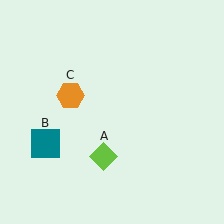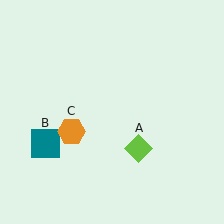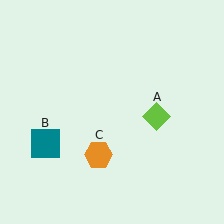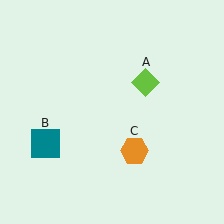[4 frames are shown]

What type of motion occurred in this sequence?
The lime diamond (object A), orange hexagon (object C) rotated counterclockwise around the center of the scene.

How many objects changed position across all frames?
2 objects changed position: lime diamond (object A), orange hexagon (object C).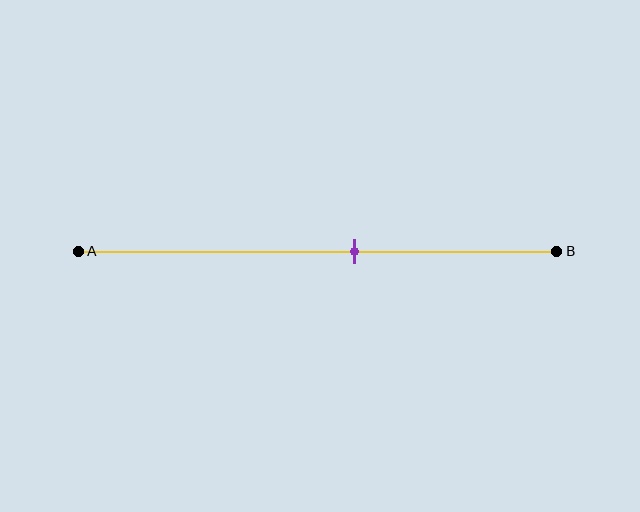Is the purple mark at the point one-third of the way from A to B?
No, the mark is at about 60% from A, not at the 33% one-third point.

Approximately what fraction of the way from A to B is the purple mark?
The purple mark is approximately 60% of the way from A to B.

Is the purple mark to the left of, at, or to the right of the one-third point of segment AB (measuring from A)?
The purple mark is to the right of the one-third point of segment AB.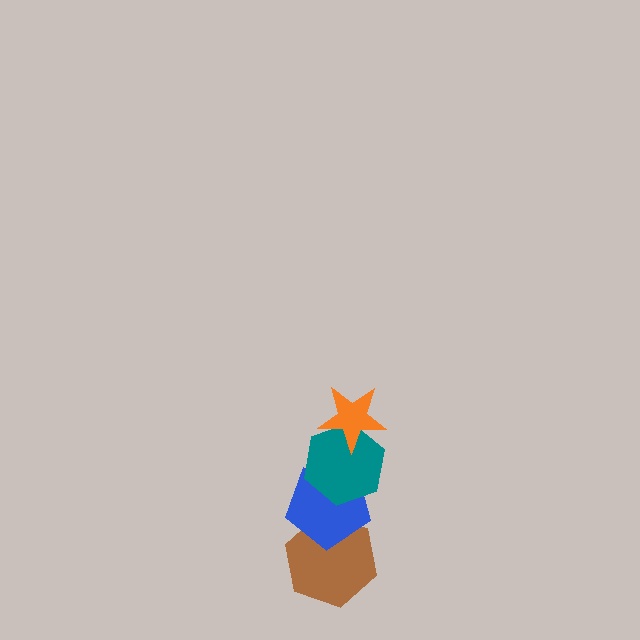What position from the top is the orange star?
The orange star is 1st from the top.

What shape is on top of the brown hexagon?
The blue pentagon is on top of the brown hexagon.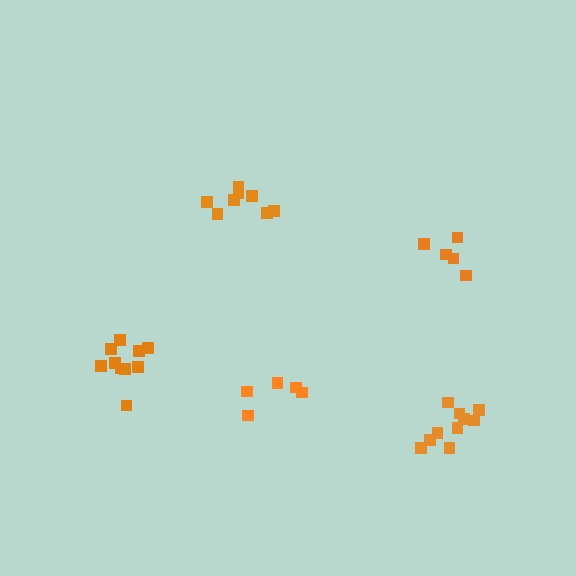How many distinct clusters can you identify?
There are 5 distinct clusters.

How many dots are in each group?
Group 1: 5 dots, Group 2: 10 dots, Group 3: 8 dots, Group 4: 10 dots, Group 5: 5 dots (38 total).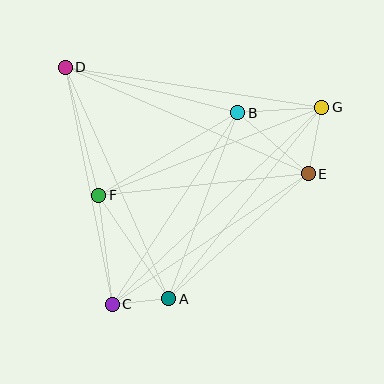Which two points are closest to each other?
Points A and C are closest to each other.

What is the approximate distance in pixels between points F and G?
The distance between F and G is approximately 240 pixels.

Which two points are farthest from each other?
Points C and G are farthest from each other.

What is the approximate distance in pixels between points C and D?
The distance between C and D is approximately 242 pixels.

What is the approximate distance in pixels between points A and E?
The distance between A and E is approximately 187 pixels.